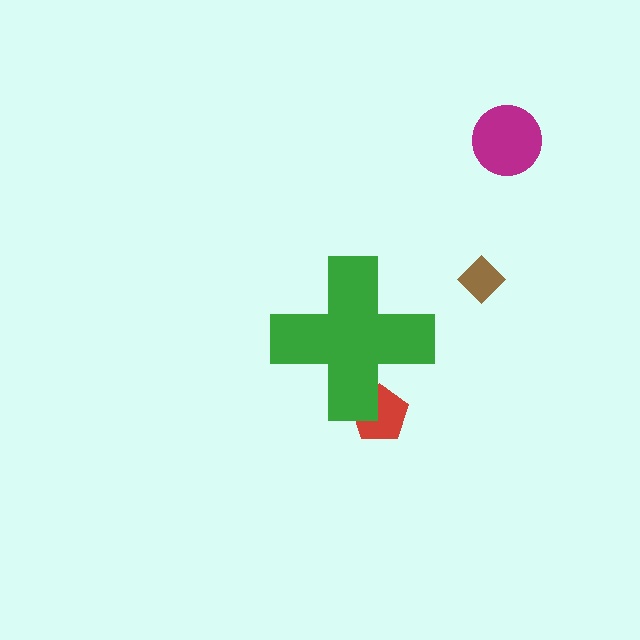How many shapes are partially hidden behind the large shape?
1 shape is partially hidden.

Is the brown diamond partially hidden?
No, the brown diamond is fully visible.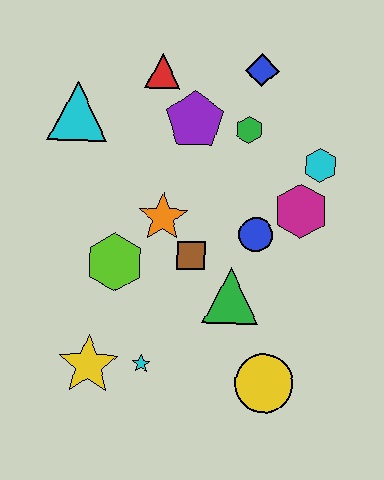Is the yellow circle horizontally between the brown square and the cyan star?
No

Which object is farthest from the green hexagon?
The yellow star is farthest from the green hexagon.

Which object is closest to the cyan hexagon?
The magenta hexagon is closest to the cyan hexagon.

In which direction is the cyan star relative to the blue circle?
The cyan star is below the blue circle.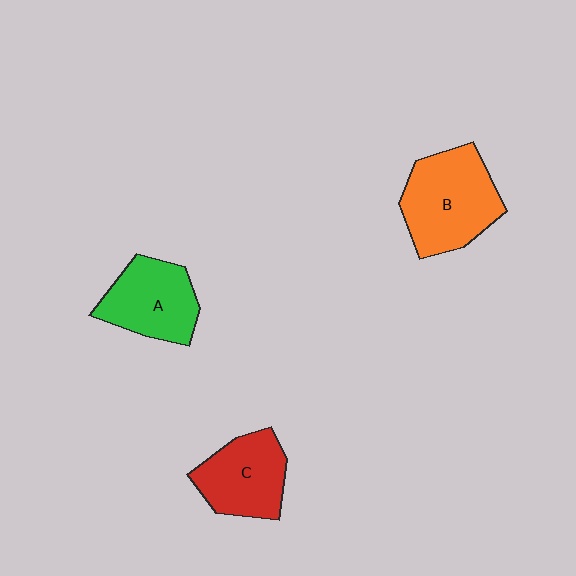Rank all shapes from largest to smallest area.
From largest to smallest: B (orange), A (green), C (red).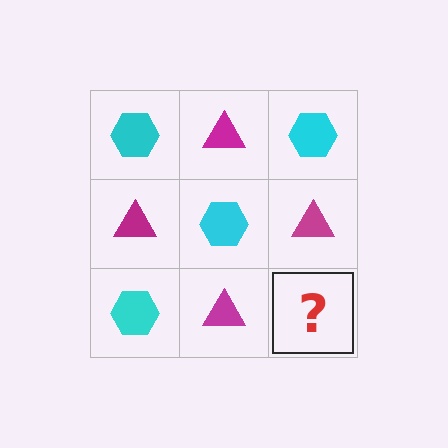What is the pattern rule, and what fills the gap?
The rule is that it alternates cyan hexagon and magenta triangle in a checkerboard pattern. The gap should be filled with a cyan hexagon.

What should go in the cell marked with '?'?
The missing cell should contain a cyan hexagon.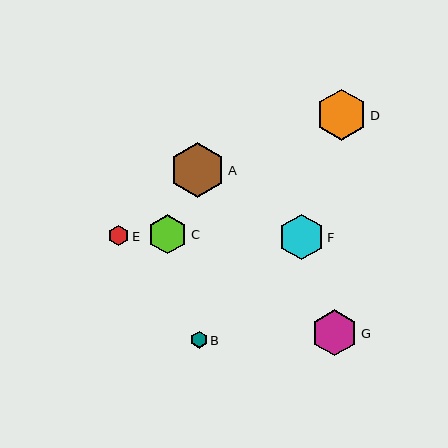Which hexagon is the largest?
Hexagon A is the largest with a size of approximately 55 pixels.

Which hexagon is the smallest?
Hexagon B is the smallest with a size of approximately 17 pixels.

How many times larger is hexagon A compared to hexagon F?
Hexagon A is approximately 1.2 times the size of hexagon F.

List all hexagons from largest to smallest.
From largest to smallest: A, D, G, F, C, E, B.